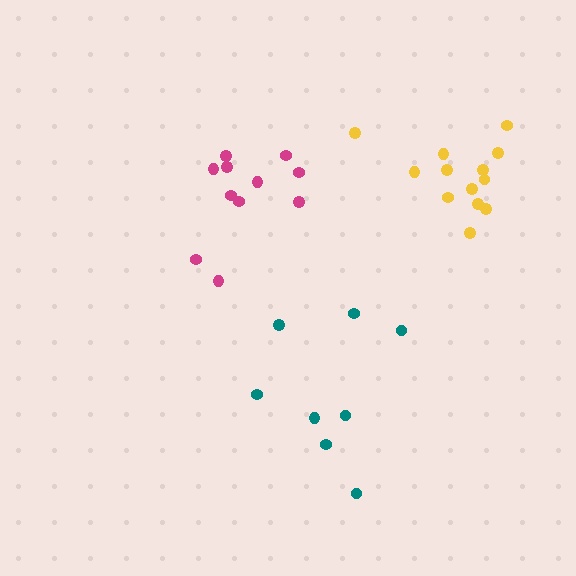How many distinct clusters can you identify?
There are 3 distinct clusters.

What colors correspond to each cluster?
The clusters are colored: yellow, teal, magenta.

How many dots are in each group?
Group 1: 13 dots, Group 2: 8 dots, Group 3: 11 dots (32 total).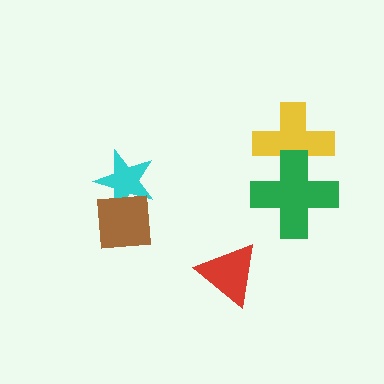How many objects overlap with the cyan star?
1 object overlaps with the cyan star.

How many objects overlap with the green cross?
1 object overlaps with the green cross.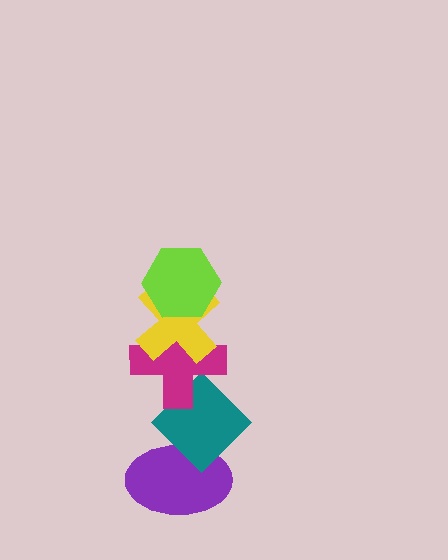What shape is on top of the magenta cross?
The yellow cross is on top of the magenta cross.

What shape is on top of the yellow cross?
The lime hexagon is on top of the yellow cross.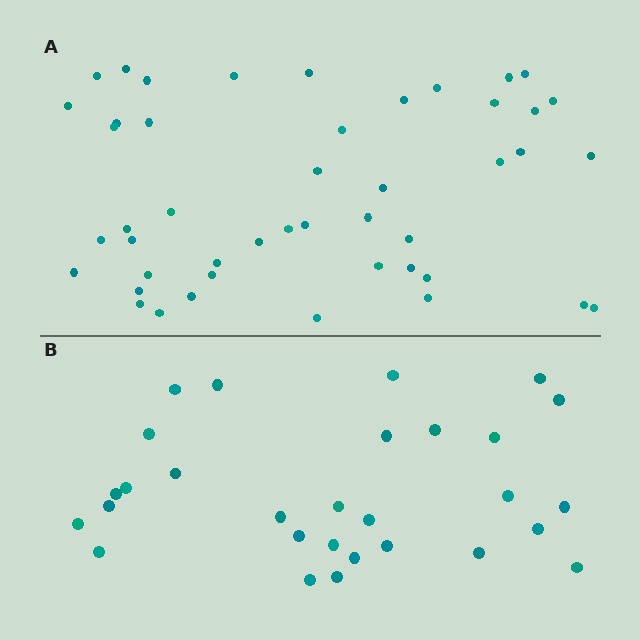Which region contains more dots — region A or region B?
Region A (the top region) has more dots.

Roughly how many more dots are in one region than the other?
Region A has approximately 15 more dots than region B.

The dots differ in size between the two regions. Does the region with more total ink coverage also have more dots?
No. Region B has more total ink coverage because its dots are larger, but region A actually contains more individual dots. Total area can be misleading — the number of items is what matters here.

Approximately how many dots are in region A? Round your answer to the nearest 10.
About 50 dots. (The exact count is 46, which rounds to 50.)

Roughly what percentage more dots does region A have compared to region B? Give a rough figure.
About 60% more.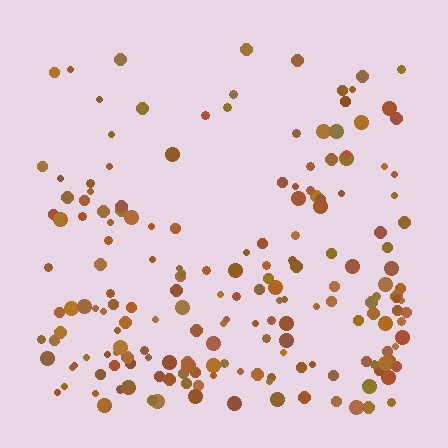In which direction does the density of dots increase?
From top to bottom, with the bottom side densest.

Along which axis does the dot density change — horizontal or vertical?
Vertical.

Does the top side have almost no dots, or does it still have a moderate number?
Still a moderate number, just noticeably fewer than the bottom.